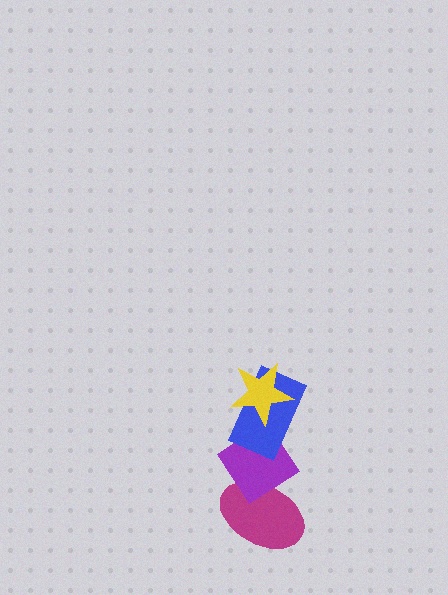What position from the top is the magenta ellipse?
The magenta ellipse is 4th from the top.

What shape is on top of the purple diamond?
The blue rectangle is on top of the purple diamond.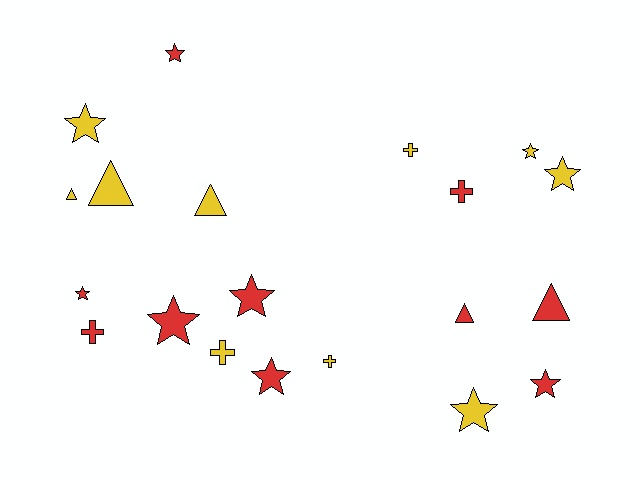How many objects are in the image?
There are 20 objects.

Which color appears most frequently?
Red, with 10 objects.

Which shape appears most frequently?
Star, with 10 objects.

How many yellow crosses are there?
There are 3 yellow crosses.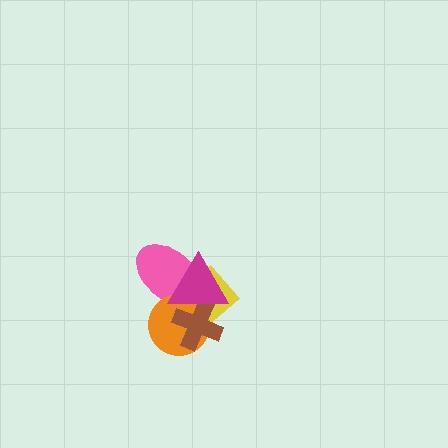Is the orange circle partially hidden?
Yes, it is partially covered by another shape.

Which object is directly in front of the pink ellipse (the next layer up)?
The yellow rectangle is directly in front of the pink ellipse.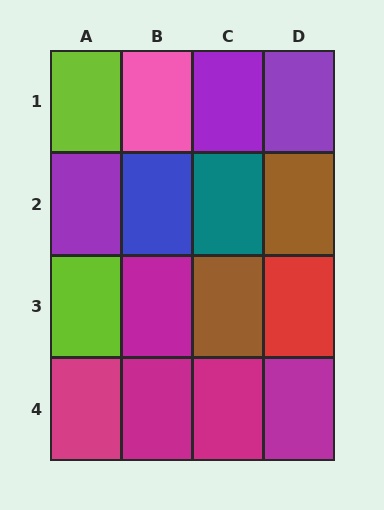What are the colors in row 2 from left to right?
Purple, blue, teal, brown.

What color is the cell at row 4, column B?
Magenta.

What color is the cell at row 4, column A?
Magenta.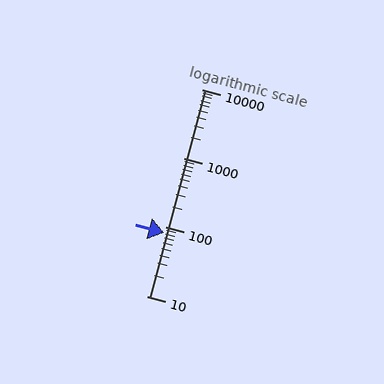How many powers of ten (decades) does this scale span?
The scale spans 3 decades, from 10 to 10000.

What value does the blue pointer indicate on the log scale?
The pointer indicates approximately 82.